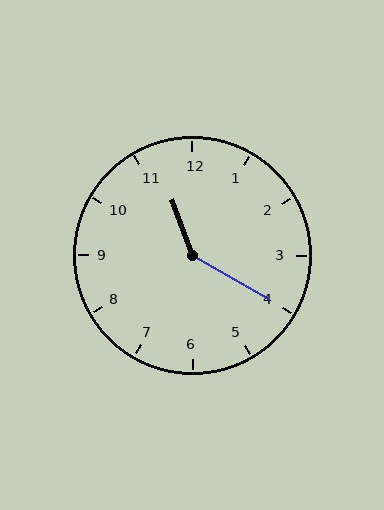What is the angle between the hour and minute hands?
Approximately 140 degrees.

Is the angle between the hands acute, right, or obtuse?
It is obtuse.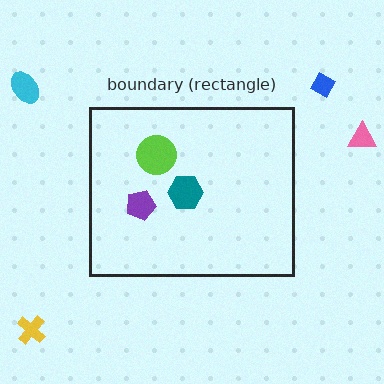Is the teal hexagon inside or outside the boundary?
Inside.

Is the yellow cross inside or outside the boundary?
Outside.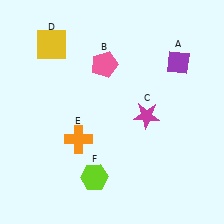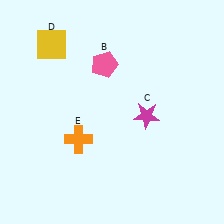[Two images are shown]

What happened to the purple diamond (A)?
The purple diamond (A) was removed in Image 2. It was in the top-right area of Image 1.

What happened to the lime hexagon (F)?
The lime hexagon (F) was removed in Image 2. It was in the bottom-left area of Image 1.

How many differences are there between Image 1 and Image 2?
There are 2 differences between the two images.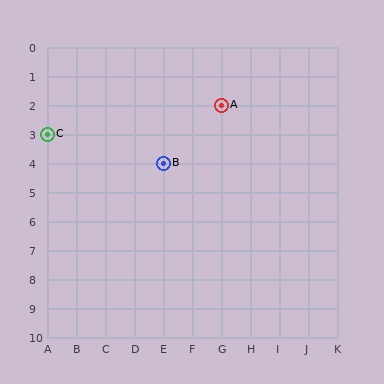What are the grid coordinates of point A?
Point A is at grid coordinates (G, 2).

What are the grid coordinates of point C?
Point C is at grid coordinates (A, 3).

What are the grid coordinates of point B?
Point B is at grid coordinates (E, 4).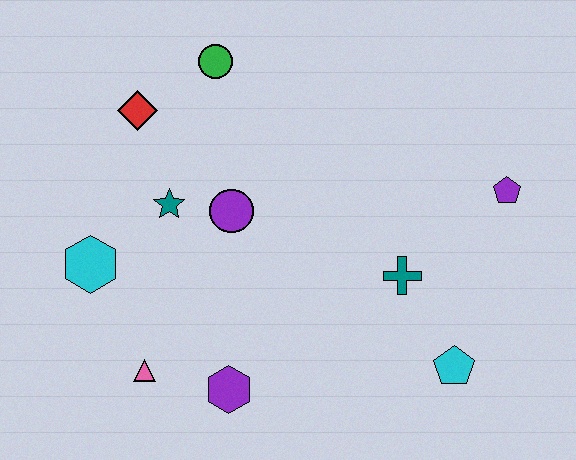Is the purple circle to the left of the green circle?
No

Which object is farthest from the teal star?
The purple pentagon is farthest from the teal star.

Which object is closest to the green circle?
The red diamond is closest to the green circle.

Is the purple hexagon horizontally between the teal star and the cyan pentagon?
Yes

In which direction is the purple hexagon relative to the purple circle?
The purple hexagon is below the purple circle.